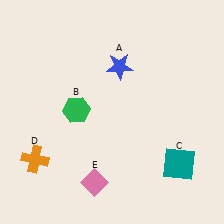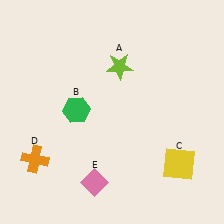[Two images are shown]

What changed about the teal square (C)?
In Image 1, C is teal. In Image 2, it changed to yellow.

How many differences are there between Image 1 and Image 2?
There are 2 differences between the two images.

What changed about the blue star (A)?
In Image 1, A is blue. In Image 2, it changed to lime.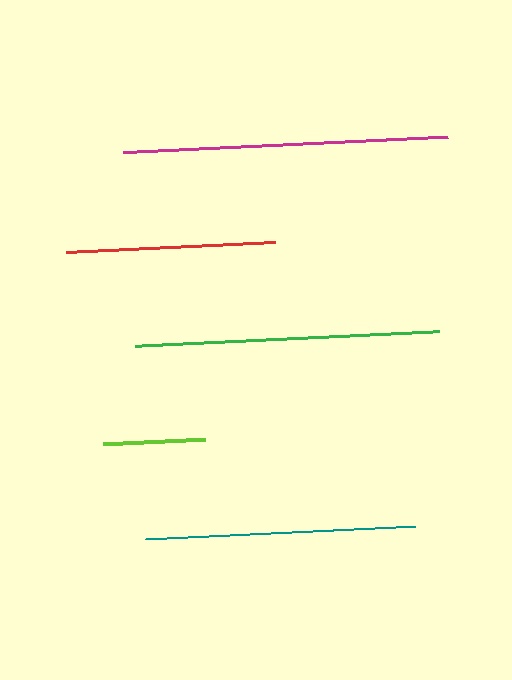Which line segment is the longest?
The magenta line is the longest at approximately 324 pixels.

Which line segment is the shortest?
The lime line is the shortest at approximately 103 pixels.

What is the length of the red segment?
The red segment is approximately 210 pixels long.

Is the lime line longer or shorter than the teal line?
The teal line is longer than the lime line.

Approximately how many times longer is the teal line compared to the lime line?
The teal line is approximately 2.6 times the length of the lime line.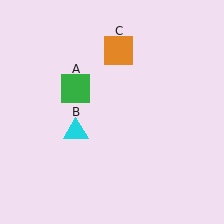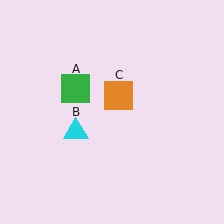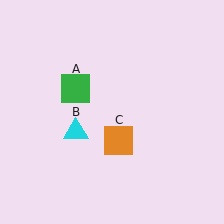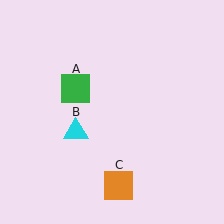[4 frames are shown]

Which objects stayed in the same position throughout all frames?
Green square (object A) and cyan triangle (object B) remained stationary.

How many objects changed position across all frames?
1 object changed position: orange square (object C).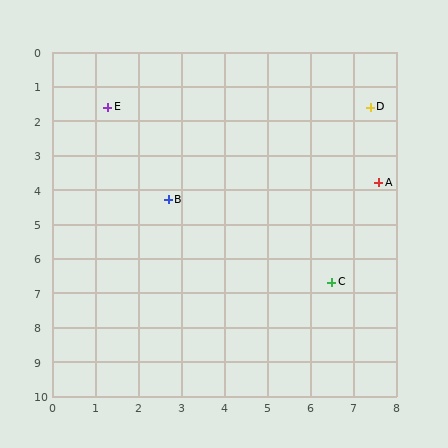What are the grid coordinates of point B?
Point B is at approximately (2.7, 4.3).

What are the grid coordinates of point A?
Point A is at approximately (7.6, 3.8).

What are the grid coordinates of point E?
Point E is at approximately (1.3, 1.6).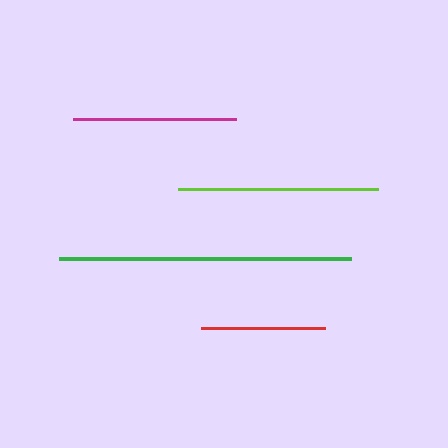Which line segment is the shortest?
The red line is the shortest at approximately 125 pixels.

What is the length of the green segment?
The green segment is approximately 293 pixels long.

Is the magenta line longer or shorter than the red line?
The magenta line is longer than the red line.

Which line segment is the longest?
The green line is the longest at approximately 293 pixels.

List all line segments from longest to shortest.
From longest to shortest: green, lime, magenta, red.